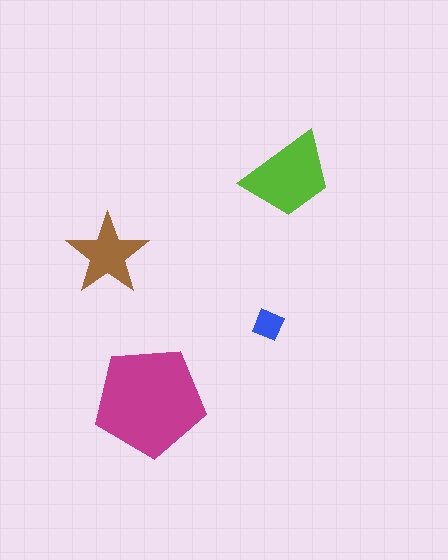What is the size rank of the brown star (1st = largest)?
3rd.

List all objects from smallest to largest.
The blue diamond, the brown star, the lime trapezoid, the magenta pentagon.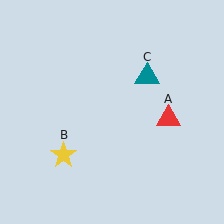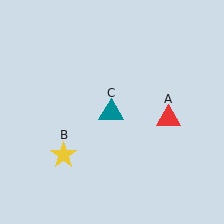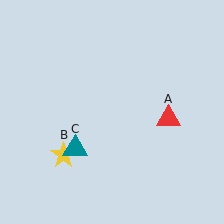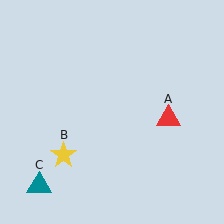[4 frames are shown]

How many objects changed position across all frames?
1 object changed position: teal triangle (object C).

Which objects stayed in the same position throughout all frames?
Red triangle (object A) and yellow star (object B) remained stationary.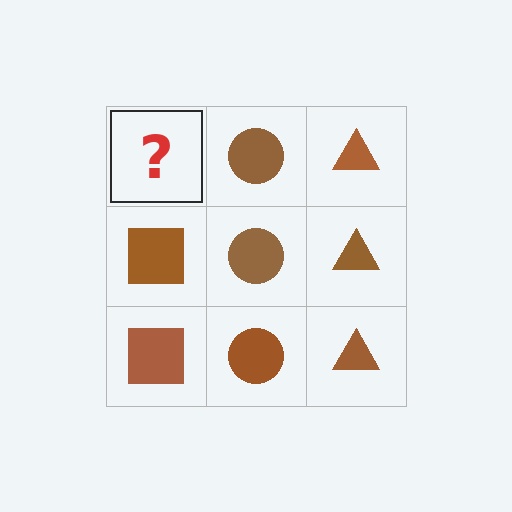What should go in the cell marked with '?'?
The missing cell should contain a brown square.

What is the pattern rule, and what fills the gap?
The rule is that each column has a consistent shape. The gap should be filled with a brown square.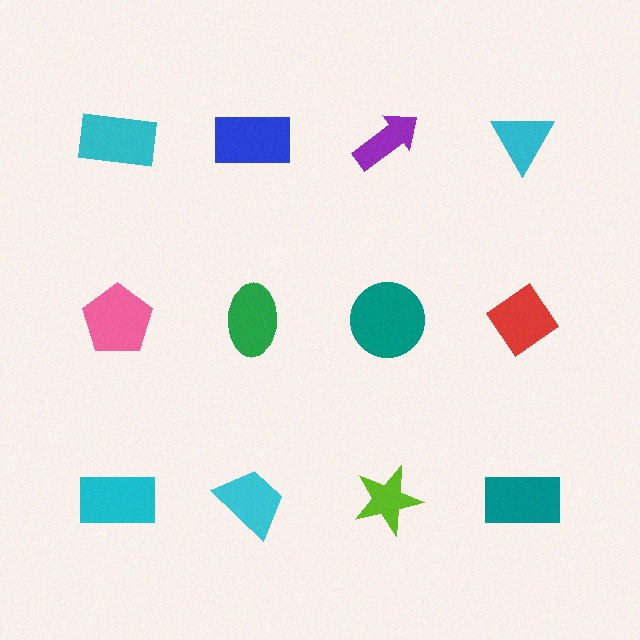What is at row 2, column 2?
A green ellipse.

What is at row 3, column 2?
A cyan trapezoid.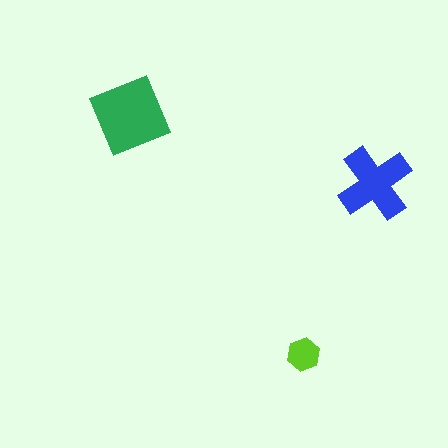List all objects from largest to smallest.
The green diamond, the blue cross, the lime hexagon.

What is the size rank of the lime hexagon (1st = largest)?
3rd.